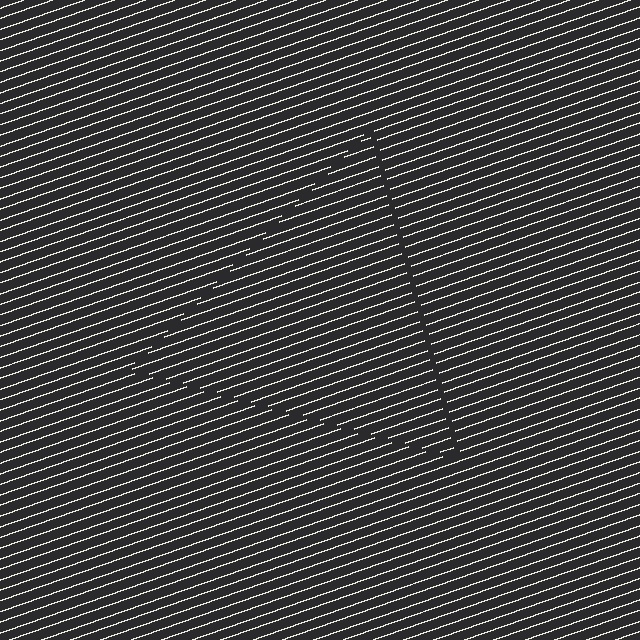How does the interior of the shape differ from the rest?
The interior of the shape contains the same grating, shifted by half a period — the contour is defined by the phase discontinuity where line-ends from the inner and outer gratings abut.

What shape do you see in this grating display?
An illusory triangle. The interior of the shape contains the same grating, shifted by half a period — the contour is defined by the phase discontinuity where line-ends from the inner and outer gratings abut.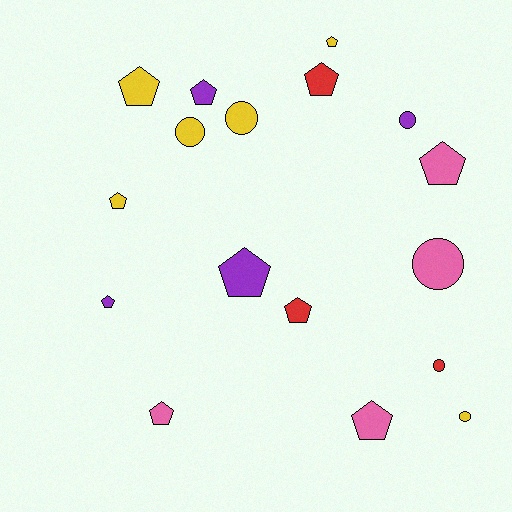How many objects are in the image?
There are 17 objects.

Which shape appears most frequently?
Pentagon, with 11 objects.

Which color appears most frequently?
Yellow, with 6 objects.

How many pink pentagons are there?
There are 3 pink pentagons.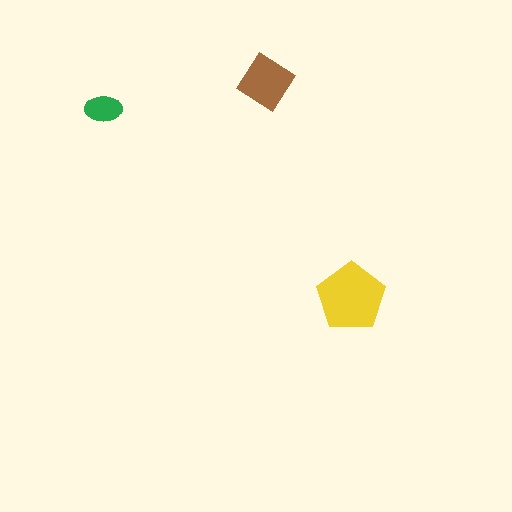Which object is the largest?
The yellow pentagon.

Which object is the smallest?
The green ellipse.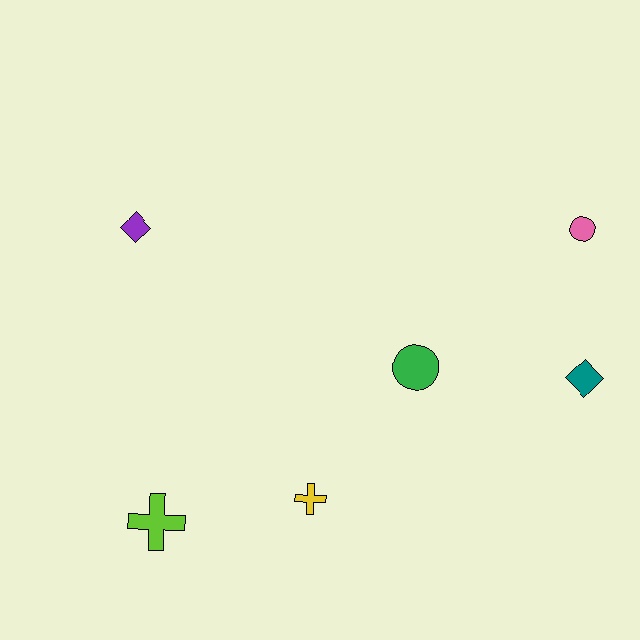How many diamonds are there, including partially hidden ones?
There are 2 diamonds.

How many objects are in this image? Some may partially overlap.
There are 6 objects.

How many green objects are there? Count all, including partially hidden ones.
There is 1 green object.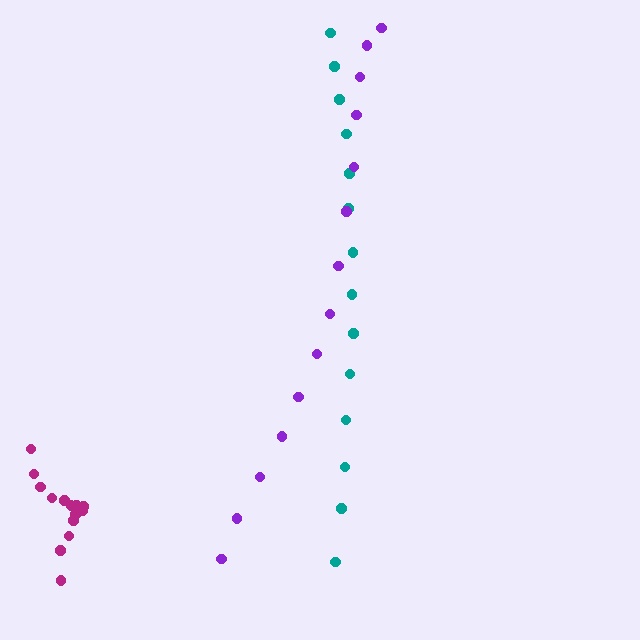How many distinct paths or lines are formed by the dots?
There are 3 distinct paths.